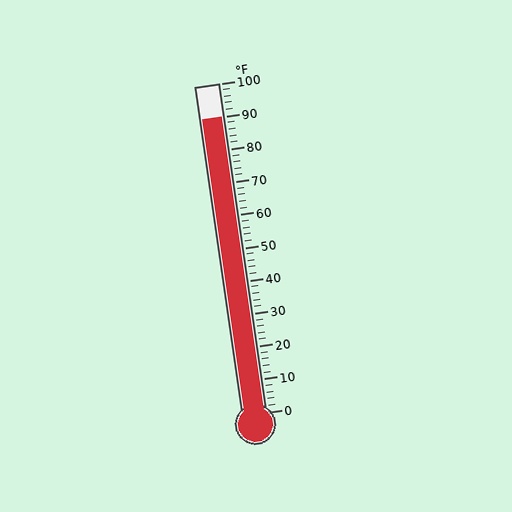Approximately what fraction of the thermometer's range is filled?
The thermometer is filled to approximately 90% of its range.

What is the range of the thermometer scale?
The thermometer scale ranges from 0°F to 100°F.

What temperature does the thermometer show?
The thermometer shows approximately 90°F.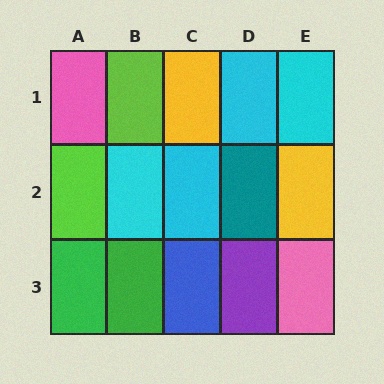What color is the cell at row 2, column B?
Cyan.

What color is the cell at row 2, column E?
Yellow.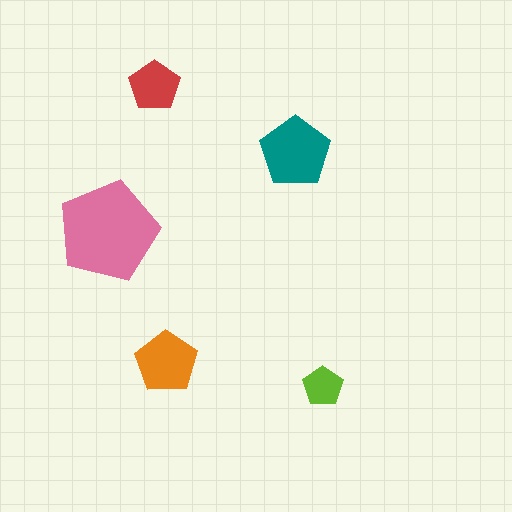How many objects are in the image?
There are 5 objects in the image.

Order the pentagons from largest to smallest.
the pink one, the teal one, the orange one, the red one, the lime one.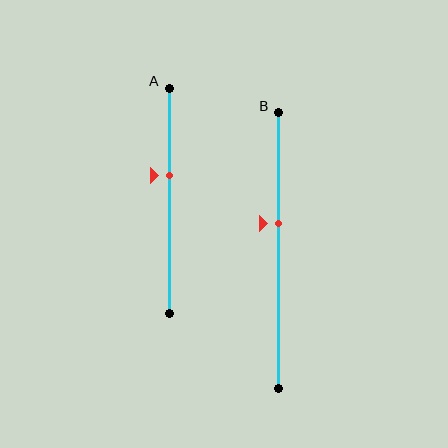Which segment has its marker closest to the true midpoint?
Segment B has its marker closest to the true midpoint.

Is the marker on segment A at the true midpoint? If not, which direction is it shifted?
No, the marker on segment A is shifted upward by about 11% of the segment length.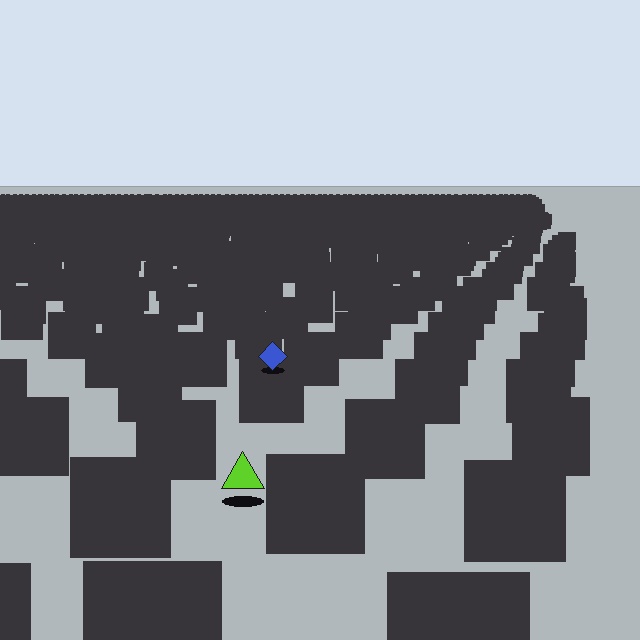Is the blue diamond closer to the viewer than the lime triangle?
No. The lime triangle is closer — you can tell from the texture gradient: the ground texture is coarser near it.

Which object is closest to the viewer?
The lime triangle is closest. The texture marks near it are larger and more spread out.